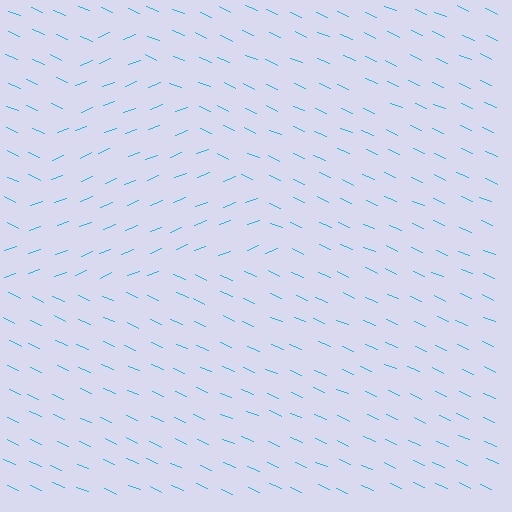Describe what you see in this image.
The image is filled with small cyan line segments. A triangle region in the image has lines oriented differently from the surrounding lines, creating a visible texture boundary.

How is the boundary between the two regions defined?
The boundary is defined purely by a change in line orientation (approximately 45 degrees difference). All lines are the same color and thickness.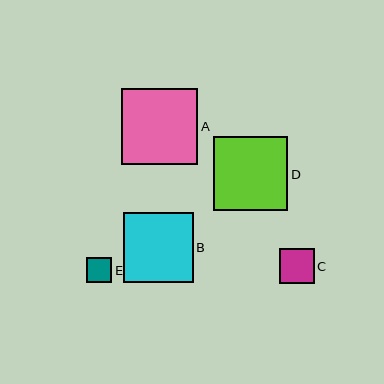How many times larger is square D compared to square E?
Square D is approximately 3.0 times the size of square E.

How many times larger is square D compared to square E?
Square D is approximately 3.0 times the size of square E.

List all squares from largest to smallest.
From largest to smallest: A, D, B, C, E.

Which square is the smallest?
Square E is the smallest with a size of approximately 25 pixels.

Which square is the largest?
Square A is the largest with a size of approximately 76 pixels.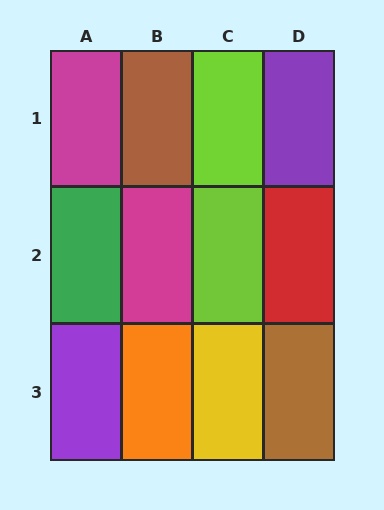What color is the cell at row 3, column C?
Yellow.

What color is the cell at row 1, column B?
Brown.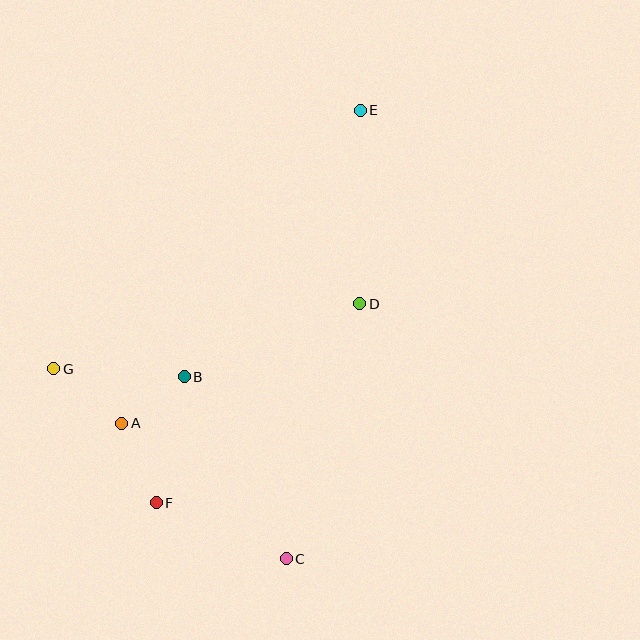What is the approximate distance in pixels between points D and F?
The distance between D and F is approximately 285 pixels.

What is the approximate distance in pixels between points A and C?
The distance between A and C is approximately 214 pixels.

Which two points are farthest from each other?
Points C and E are farthest from each other.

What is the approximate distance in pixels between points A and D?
The distance between A and D is approximately 267 pixels.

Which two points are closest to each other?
Points A and B are closest to each other.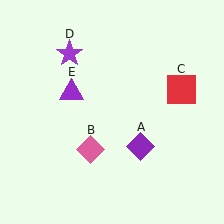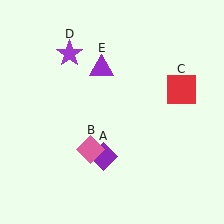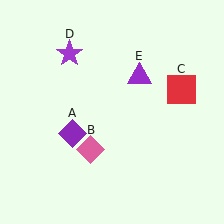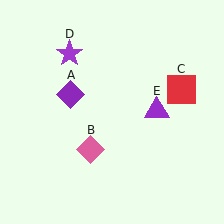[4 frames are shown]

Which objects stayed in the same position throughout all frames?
Pink diamond (object B) and red square (object C) and purple star (object D) remained stationary.